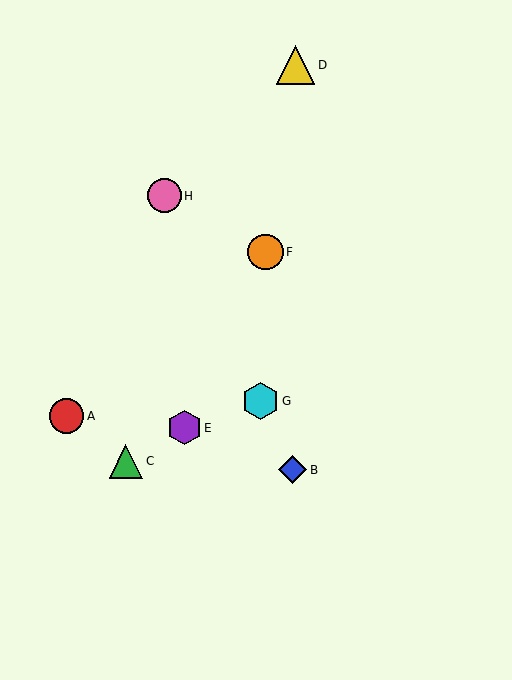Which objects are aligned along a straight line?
Objects B, G, H are aligned along a straight line.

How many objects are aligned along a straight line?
3 objects (B, G, H) are aligned along a straight line.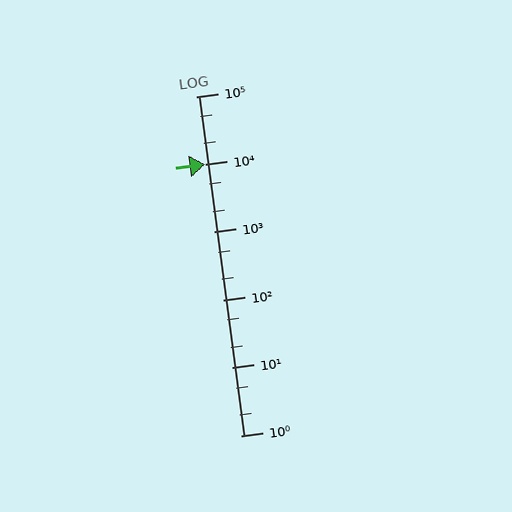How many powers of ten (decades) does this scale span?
The scale spans 5 decades, from 1 to 100000.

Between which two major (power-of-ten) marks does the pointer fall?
The pointer is between 10000 and 100000.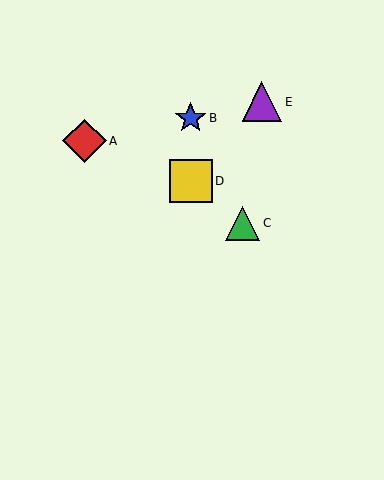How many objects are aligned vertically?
2 objects (B, D) are aligned vertically.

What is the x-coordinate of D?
Object D is at x≈191.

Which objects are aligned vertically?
Objects B, D are aligned vertically.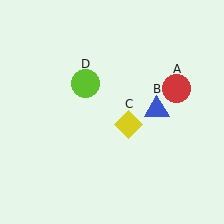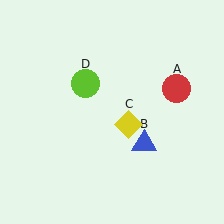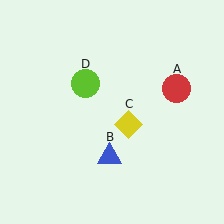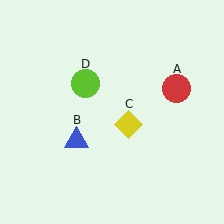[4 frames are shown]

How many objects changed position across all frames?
1 object changed position: blue triangle (object B).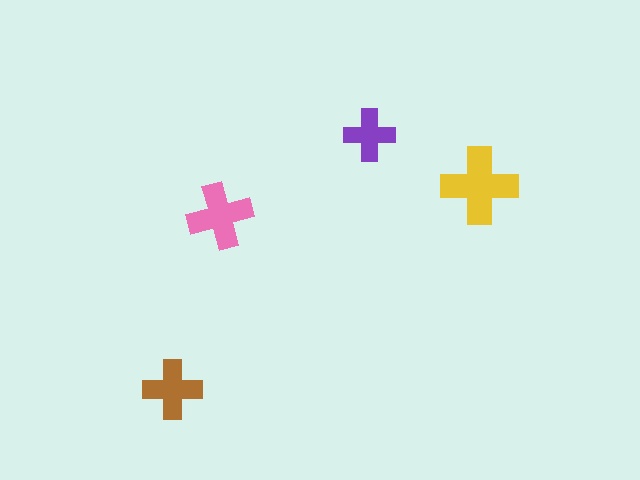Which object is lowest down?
The brown cross is bottommost.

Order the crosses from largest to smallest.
the yellow one, the pink one, the brown one, the purple one.